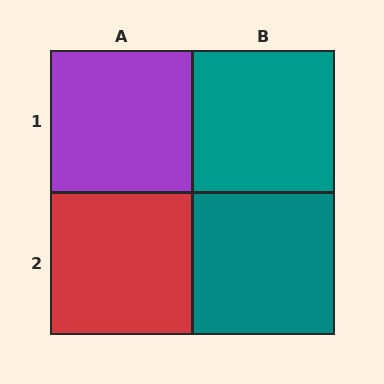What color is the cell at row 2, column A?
Red.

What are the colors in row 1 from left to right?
Purple, teal.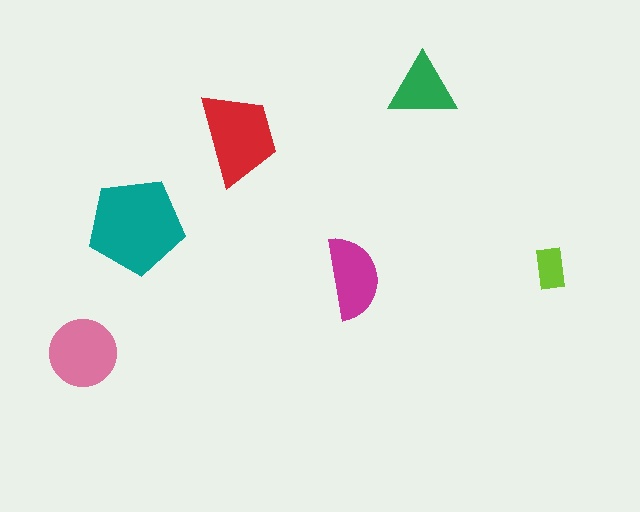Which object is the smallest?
The lime rectangle.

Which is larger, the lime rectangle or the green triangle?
The green triangle.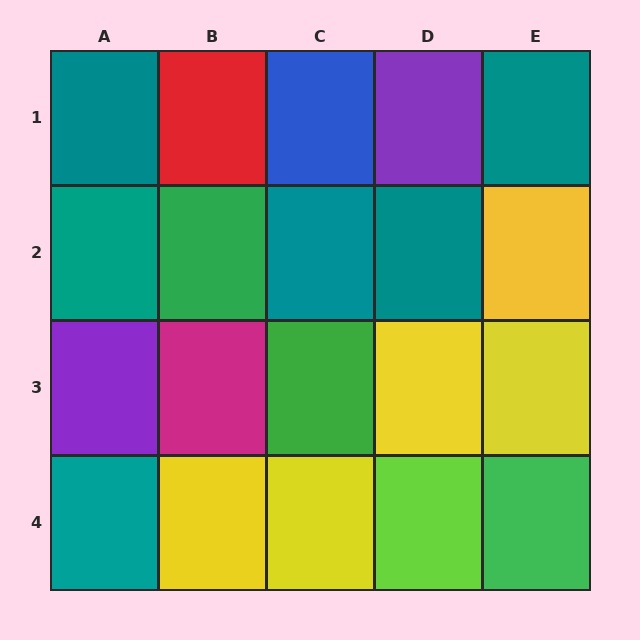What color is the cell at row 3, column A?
Purple.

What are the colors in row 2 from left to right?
Teal, green, teal, teal, yellow.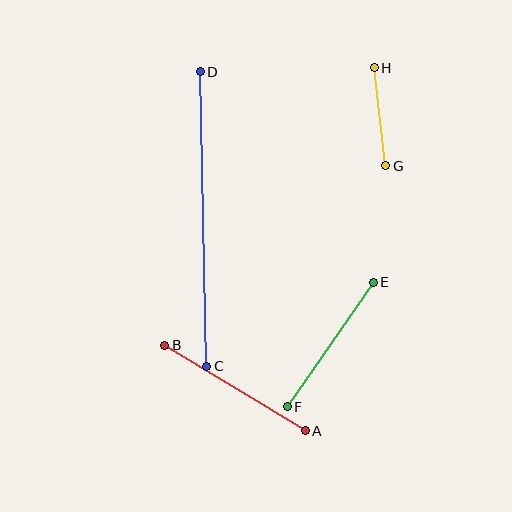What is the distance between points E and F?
The distance is approximately 151 pixels.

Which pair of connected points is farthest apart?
Points C and D are farthest apart.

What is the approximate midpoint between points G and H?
The midpoint is at approximately (380, 117) pixels.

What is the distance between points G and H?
The distance is approximately 98 pixels.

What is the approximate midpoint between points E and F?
The midpoint is at approximately (330, 344) pixels.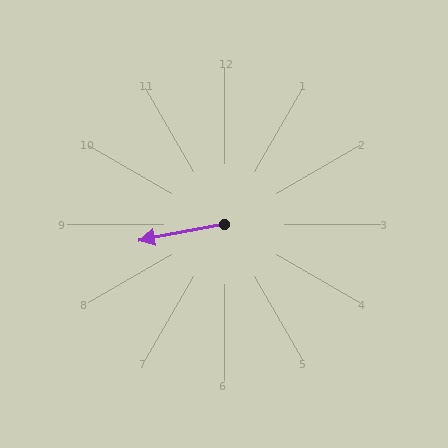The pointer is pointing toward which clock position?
Roughly 9 o'clock.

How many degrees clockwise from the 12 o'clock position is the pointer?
Approximately 259 degrees.